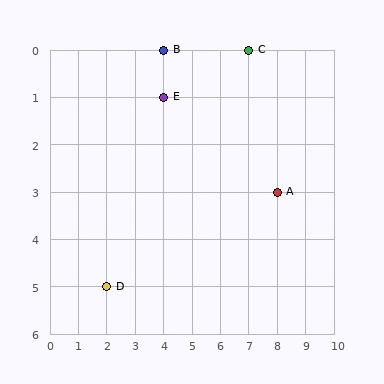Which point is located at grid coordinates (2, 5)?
Point D is at (2, 5).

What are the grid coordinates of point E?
Point E is at grid coordinates (4, 1).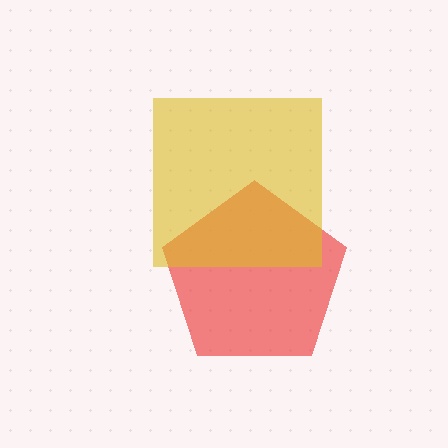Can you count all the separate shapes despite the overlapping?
Yes, there are 2 separate shapes.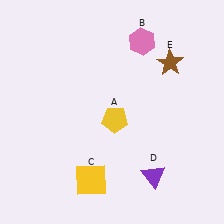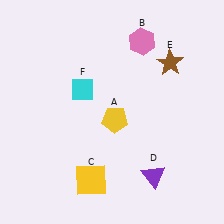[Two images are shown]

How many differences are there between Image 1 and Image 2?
There is 1 difference between the two images.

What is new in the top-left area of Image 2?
A cyan diamond (F) was added in the top-left area of Image 2.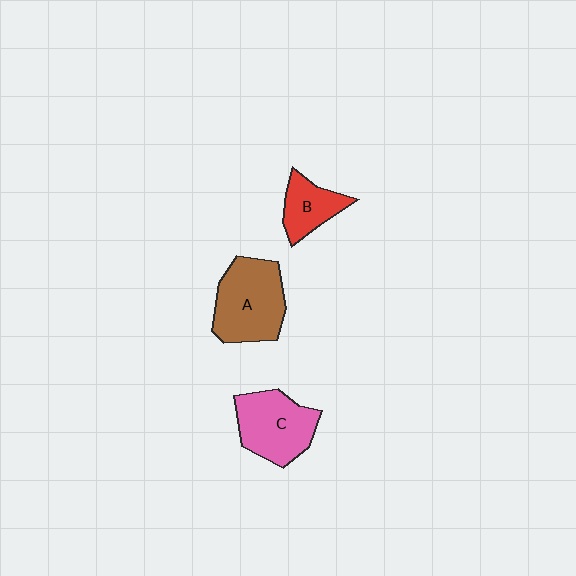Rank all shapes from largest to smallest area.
From largest to smallest: A (brown), C (pink), B (red).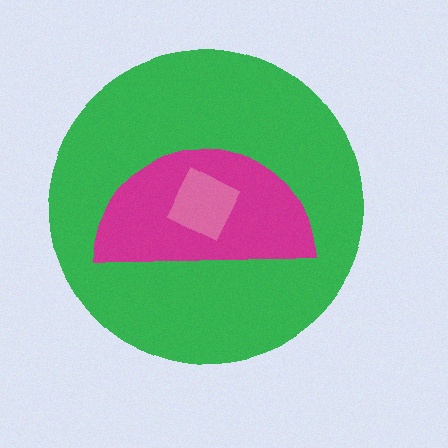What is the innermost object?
The pink square.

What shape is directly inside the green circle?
The magenta semicircle.